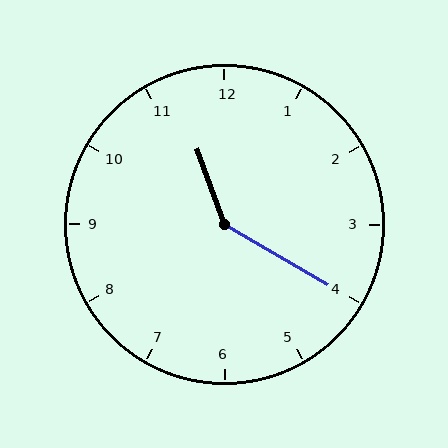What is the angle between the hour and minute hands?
Approximately 140 degrees.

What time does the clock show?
11:20.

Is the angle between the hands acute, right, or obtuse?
It is obtuse.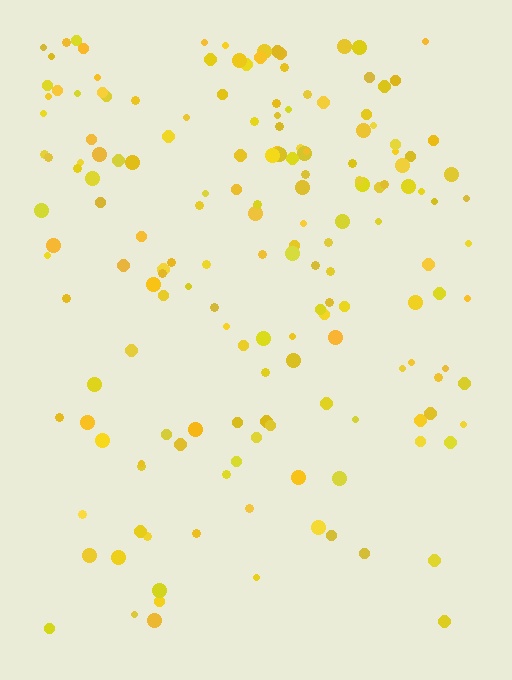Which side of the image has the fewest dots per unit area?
The bottom.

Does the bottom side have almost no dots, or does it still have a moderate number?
Still a moderate number, just noticeably fewer than the top.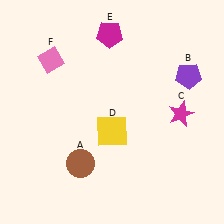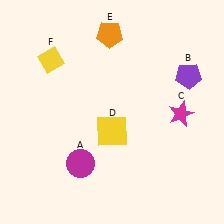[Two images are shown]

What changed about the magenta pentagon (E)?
In Image 1, E is magenta. In Image 2, it changed to orange.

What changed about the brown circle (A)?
In Image 1, A is brown. In Image 2, it changed to magenta.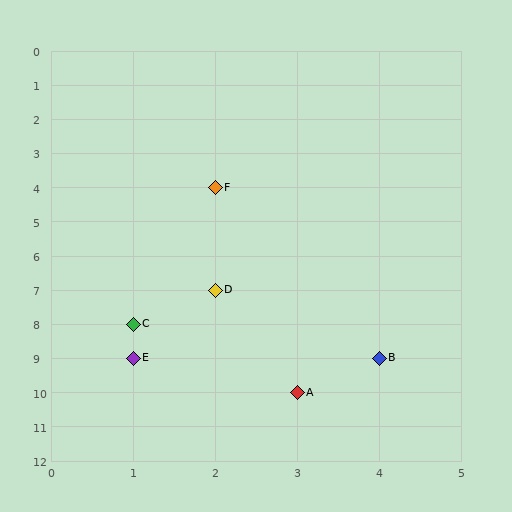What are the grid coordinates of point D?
Point D is at grid coordinates (2, 7).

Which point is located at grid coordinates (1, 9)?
Point E is at (1, 9).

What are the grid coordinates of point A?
Point A is at grid coordinates (3, 10).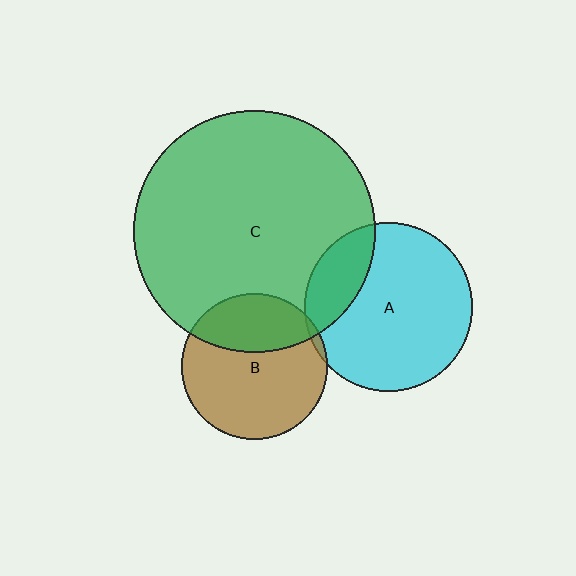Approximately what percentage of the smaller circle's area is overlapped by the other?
Approximately 20%.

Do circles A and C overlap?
Yes.